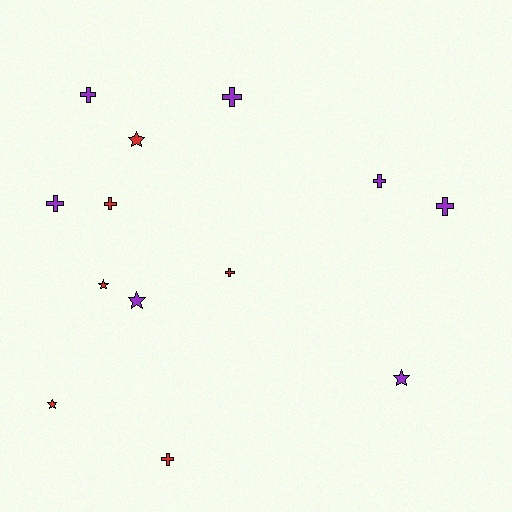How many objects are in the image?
There are 13 objects.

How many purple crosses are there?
There are 5 purple crosses.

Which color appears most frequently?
Purple, with 7 objects.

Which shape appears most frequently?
Cross, with 8 objects.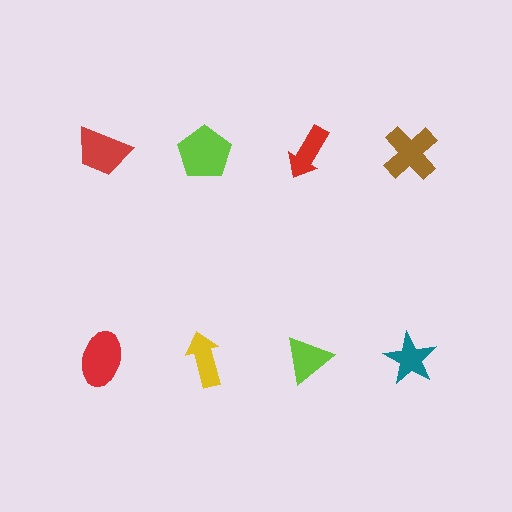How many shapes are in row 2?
4 shapes.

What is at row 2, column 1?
A red ellipse.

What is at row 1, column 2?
A lime pentagon.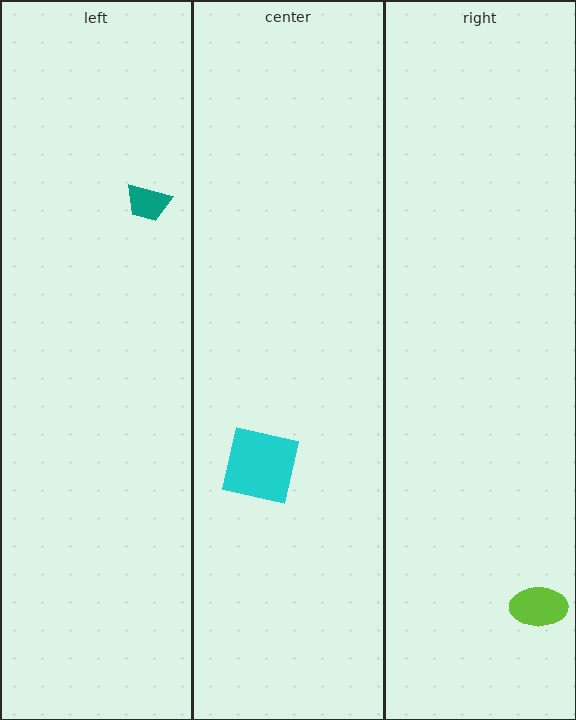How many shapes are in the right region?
1.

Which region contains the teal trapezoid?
The left region.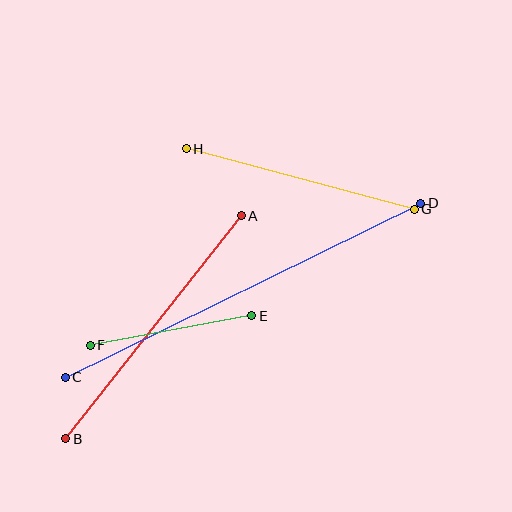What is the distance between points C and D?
The distance is approximately 396 pixels.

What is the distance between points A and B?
The distance is approximately 284 pixels.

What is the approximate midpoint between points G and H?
The midpoint is at approximately (300, 179) pixels.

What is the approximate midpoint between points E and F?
The midpoint is at approximately (171, 331) pixels.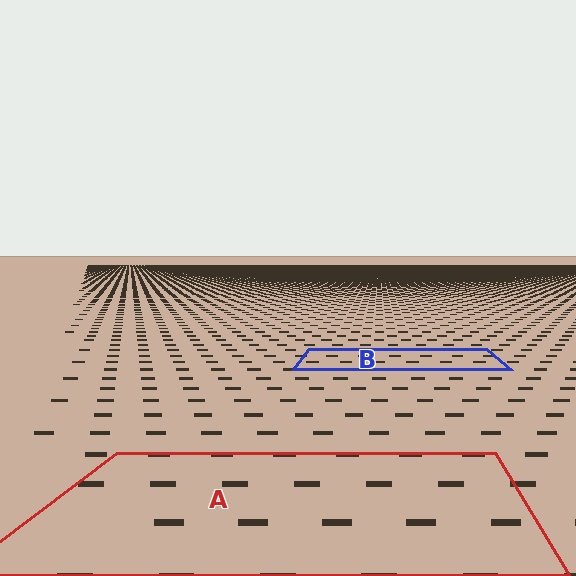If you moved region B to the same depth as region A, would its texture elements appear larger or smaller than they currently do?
They would appear larger. At a closer depth, the same texture elements are projected at a bigger on-screen size.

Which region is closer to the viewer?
Region A is closer. The texture elements there are larger and more spread out.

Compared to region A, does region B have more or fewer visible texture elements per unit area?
Region B has more texture elements per unit area — they are packed more densely because it is farther away.